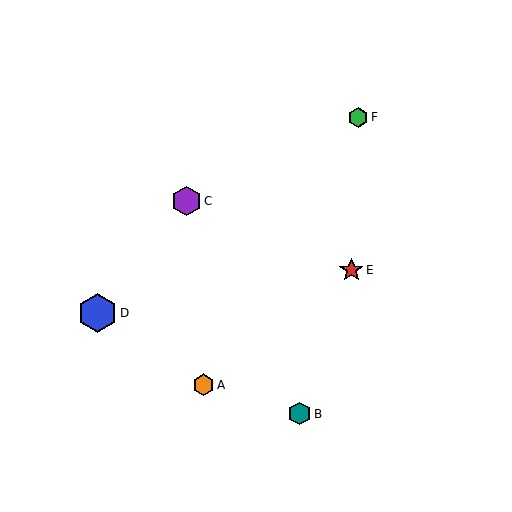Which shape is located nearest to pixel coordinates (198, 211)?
The purple hexagon (labeled C) at (187, 201) is nearest to that location.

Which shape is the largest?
The blue hexagon (labeled D) is the largest.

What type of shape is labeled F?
Shape F is a green hexagon.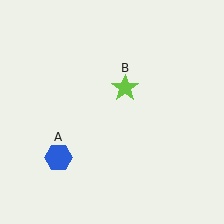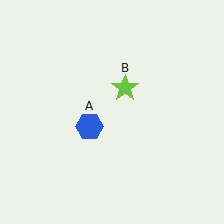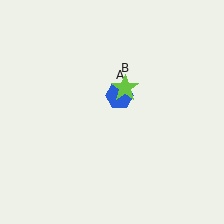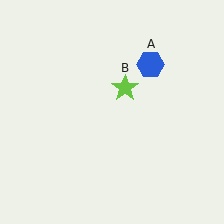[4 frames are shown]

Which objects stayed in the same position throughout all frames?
Lime star (object B) remained stationary.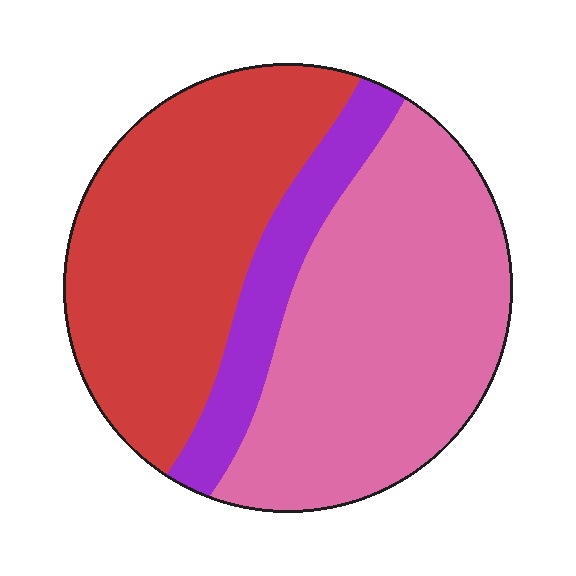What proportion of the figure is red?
Red covers 40% of the figure.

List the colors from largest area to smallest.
From largest to smallest: pink, red, purple.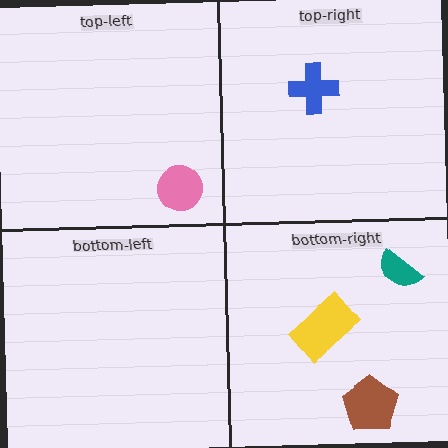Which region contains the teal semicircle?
The bottom-right region.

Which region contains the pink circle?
The top-left region.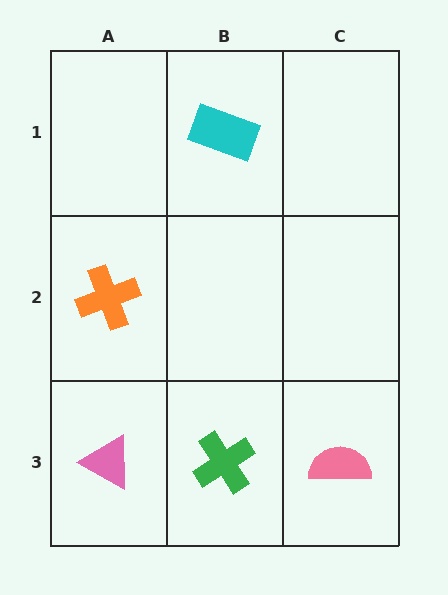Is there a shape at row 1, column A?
No, that cell is empty.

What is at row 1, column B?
A cyan rectangle.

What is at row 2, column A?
An orange cross.